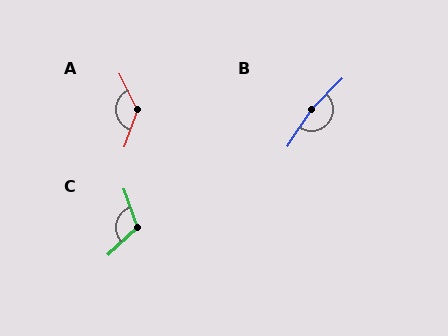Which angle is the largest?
B, at approximately 168 degrees.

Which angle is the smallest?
C, at approximately 113 degrees.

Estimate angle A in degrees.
Approximately 134 degrees.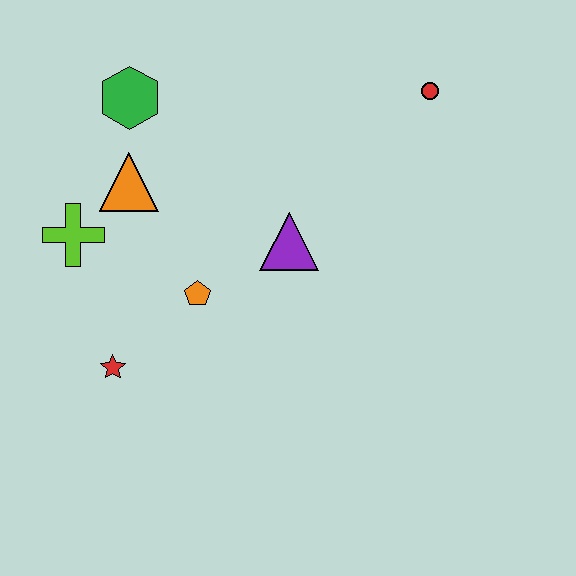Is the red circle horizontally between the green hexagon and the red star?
No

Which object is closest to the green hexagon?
The orange triangle is closest to the green hexagon.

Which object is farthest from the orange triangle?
The red circle is farthest from the orange triangle.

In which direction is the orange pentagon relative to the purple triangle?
The orange pentagon is to the left of the purple triangle.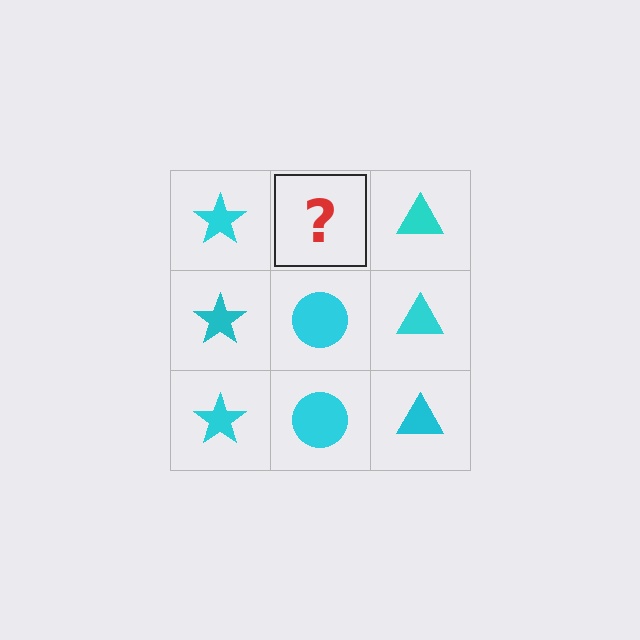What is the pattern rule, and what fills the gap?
The rule is that each column has a consistent shape. The gap should be filled with a cyan circle.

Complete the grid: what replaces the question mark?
The question mark should be replaced with a cyan circle.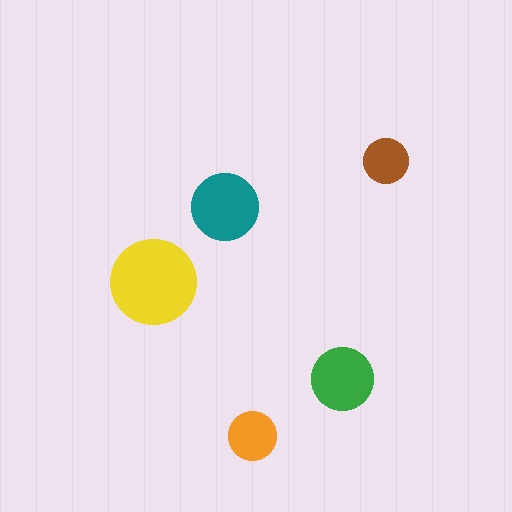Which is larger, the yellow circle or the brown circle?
The yellow one.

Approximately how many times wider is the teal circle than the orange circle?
About 1.5 times wider.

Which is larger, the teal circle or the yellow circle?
The yellow one.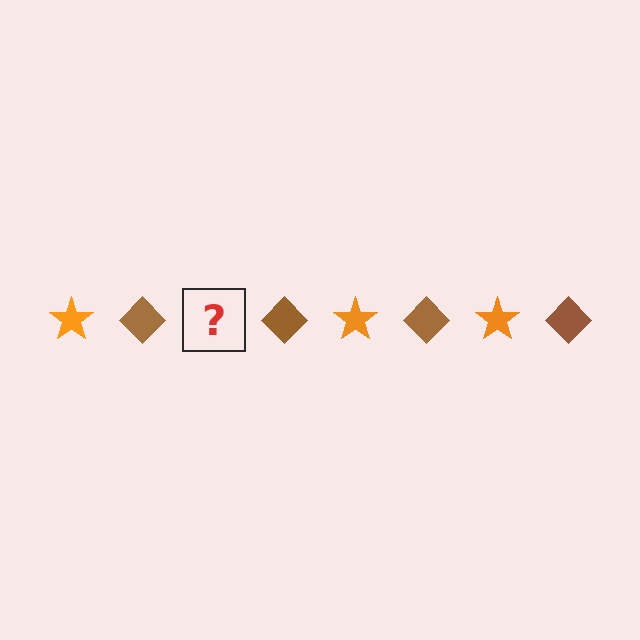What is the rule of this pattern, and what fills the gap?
The rule is that the pattern alternates between orange star and brown diamond. The gap should be filled with an orange star.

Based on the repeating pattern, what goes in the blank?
The blank should be an orange star.